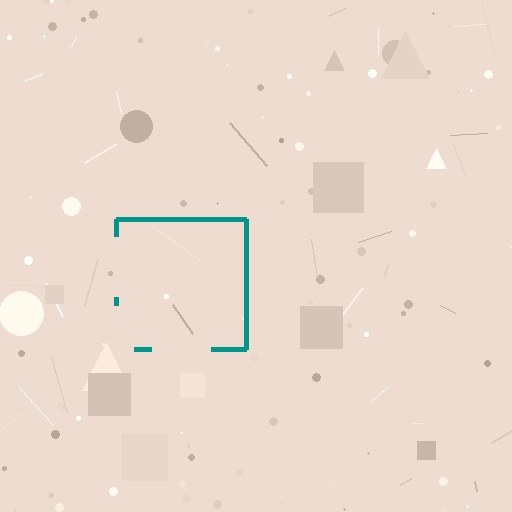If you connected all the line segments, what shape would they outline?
They would outline a square.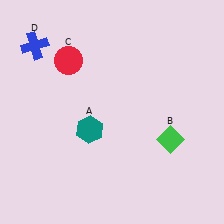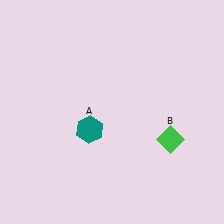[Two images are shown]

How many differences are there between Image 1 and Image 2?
There are 2 differences between the two images.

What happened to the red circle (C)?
The red circle (C) was removed in Image 2. It was in the top-left area of Image 1.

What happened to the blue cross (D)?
The blue cross (D) was removed in Image 2. It was in the top-left area of Image 1.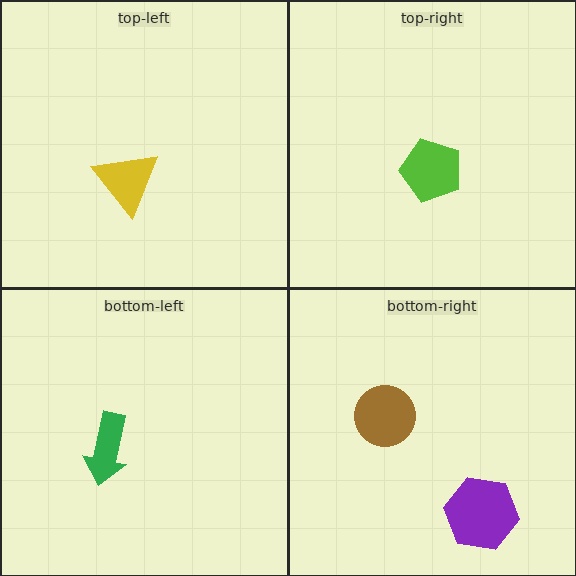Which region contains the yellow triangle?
The top-left region.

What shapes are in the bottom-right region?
The brown circle, the purple hexagon.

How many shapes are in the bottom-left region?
1.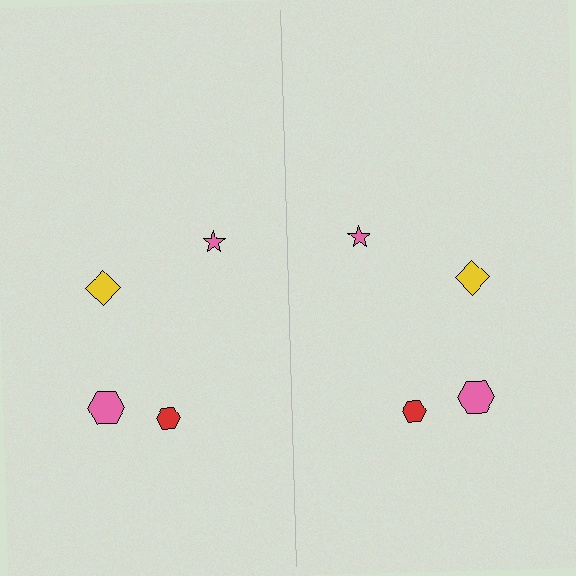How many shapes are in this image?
There are 8 shapes in this image.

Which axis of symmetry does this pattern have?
The pattern has a vertical axis of symmetry running through the center of the image.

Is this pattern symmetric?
Yes, this pattern has bilateral (reflection) symmetry.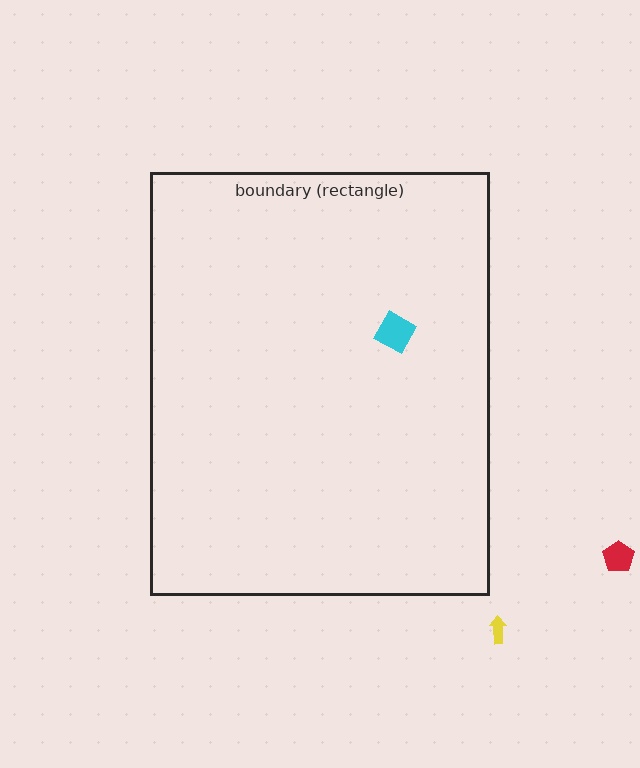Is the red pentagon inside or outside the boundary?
Outside.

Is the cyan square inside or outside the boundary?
Inside.